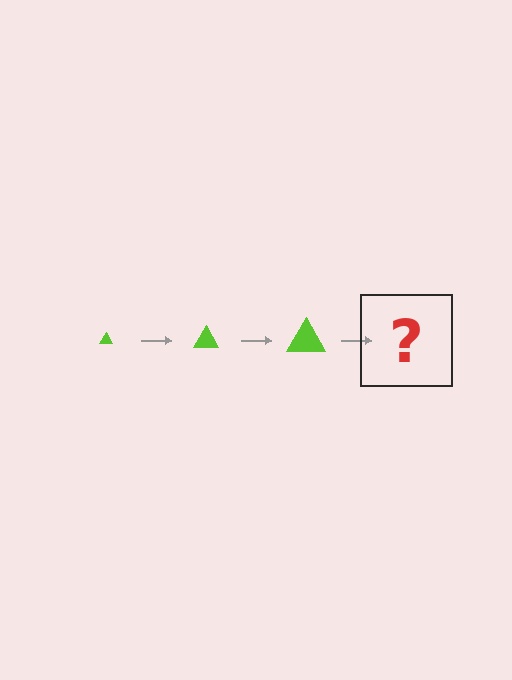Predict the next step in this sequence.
The next step is a lime triangle, larger than the previous one.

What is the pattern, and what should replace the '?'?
The pattern is that the triangle gets progressively larger each step. The '?' should be a lime triangle, larger than the previous one.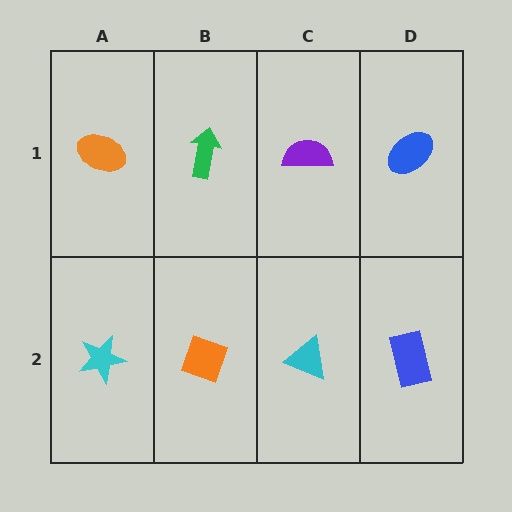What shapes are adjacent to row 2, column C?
A purple semicircle (row 1, column C), an orange diamond (row 2, column B), a blue rectangle (row 2, column D).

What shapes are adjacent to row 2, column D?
A blue ellipse (row 1, column D), a cyan triangle (row 2, column C).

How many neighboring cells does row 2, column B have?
3.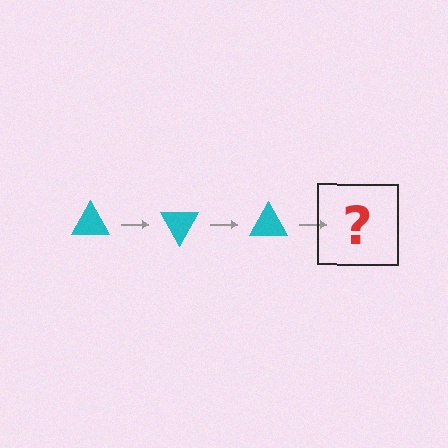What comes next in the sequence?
The next element should be a cyan triangle rotated 180 degrees.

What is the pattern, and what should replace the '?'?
The pattern is that the triangle rotates 60 degrees each step. The '?' should be a cyan triangle rotated 180 degrees.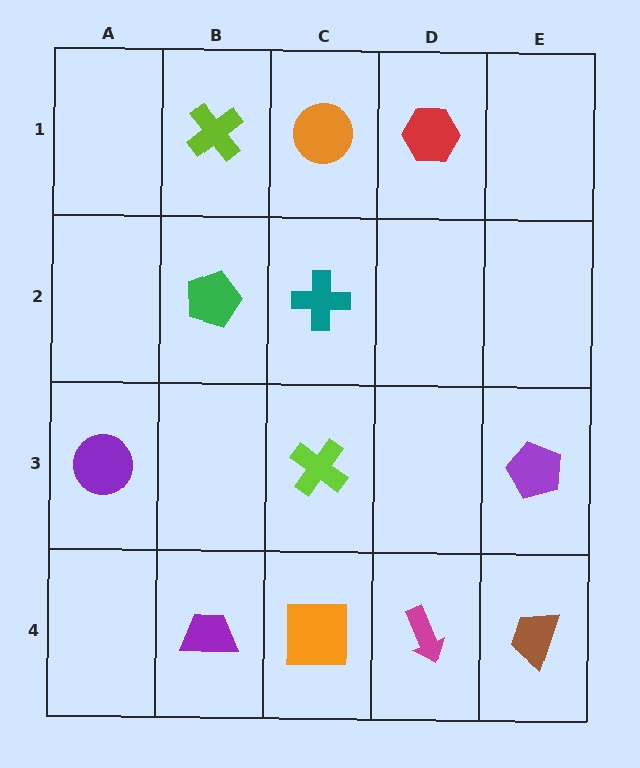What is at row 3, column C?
A lime cross.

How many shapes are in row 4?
4 shapes.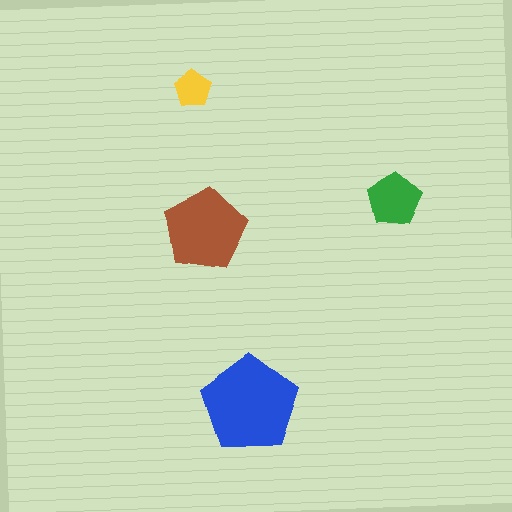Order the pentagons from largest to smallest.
the blue one, the brown one, the green one, the yellow one.